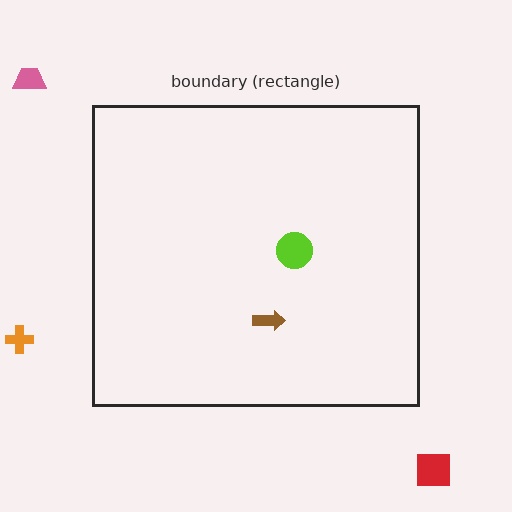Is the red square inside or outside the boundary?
Outside.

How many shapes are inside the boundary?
2 inside, 3 outside.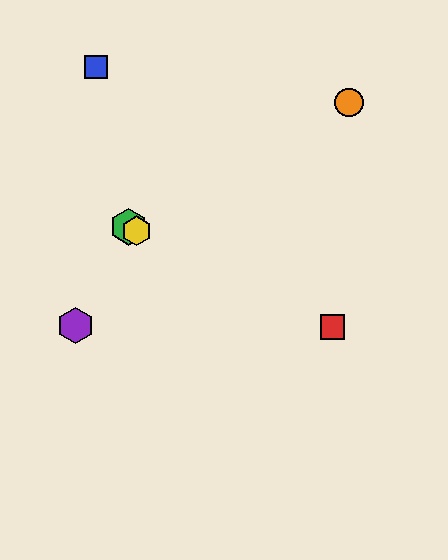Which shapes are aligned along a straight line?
The red square, the green hexagon, the yellow hexagon are aligned along a straight line.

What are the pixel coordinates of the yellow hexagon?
The yellow hexagon is at (136, 231).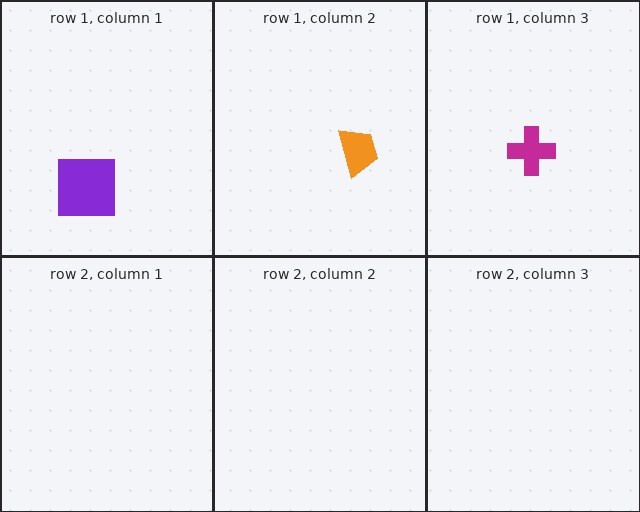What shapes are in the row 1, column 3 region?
The magenta cross.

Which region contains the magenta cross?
The row 1, column 3 region.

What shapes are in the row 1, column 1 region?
The purple square.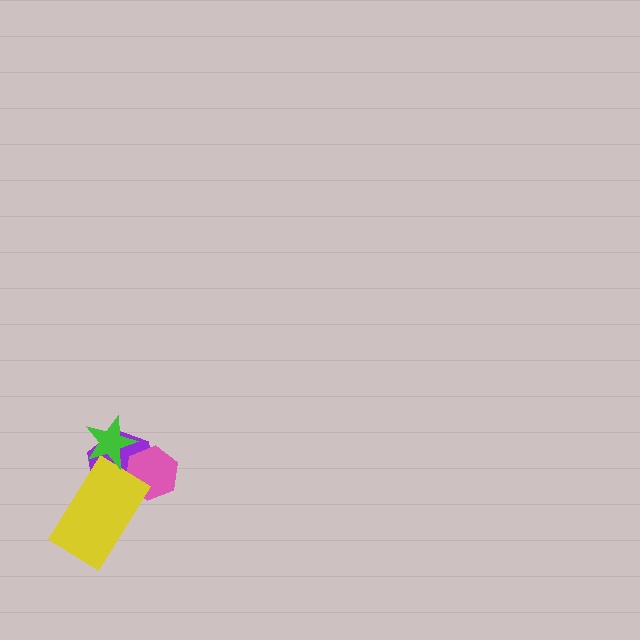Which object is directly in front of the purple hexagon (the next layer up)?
The pink hexagon is directly in front of the purple hexagon.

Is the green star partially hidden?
No, no other shape covers it.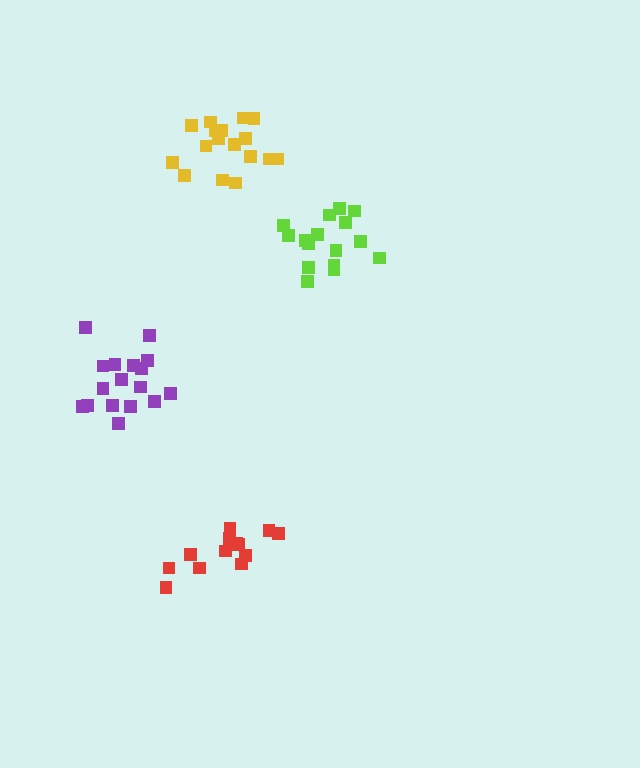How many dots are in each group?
Group 1: 13 dots, Group 2: 17 dots, Group 3: 16 dots, Group 4: 17 dots (63 total).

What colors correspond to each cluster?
The clusters are colored: red, purple, lime, yellow.